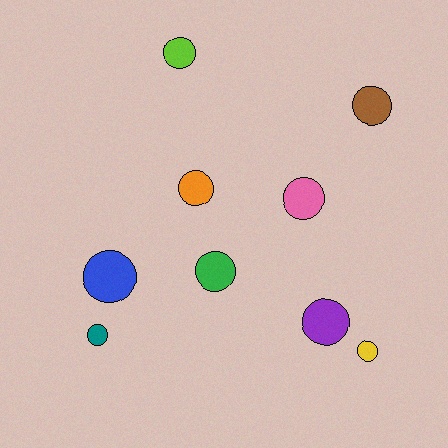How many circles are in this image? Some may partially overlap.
There are 9 circles.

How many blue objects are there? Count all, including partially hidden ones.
There is 1 blue object.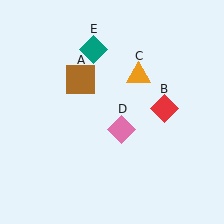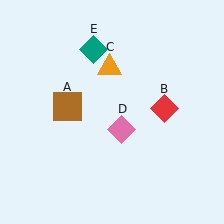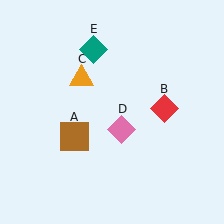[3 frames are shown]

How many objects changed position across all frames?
2 objects changed position: brown square (object A), orange triangle (object C).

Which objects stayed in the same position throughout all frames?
Red diamond (object B) and pink diamond (object D) and teal diamond (object E) remained stationary.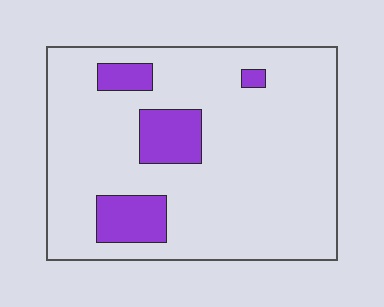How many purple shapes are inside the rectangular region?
4.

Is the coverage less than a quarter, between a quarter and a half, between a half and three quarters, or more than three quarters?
Less than a quarter.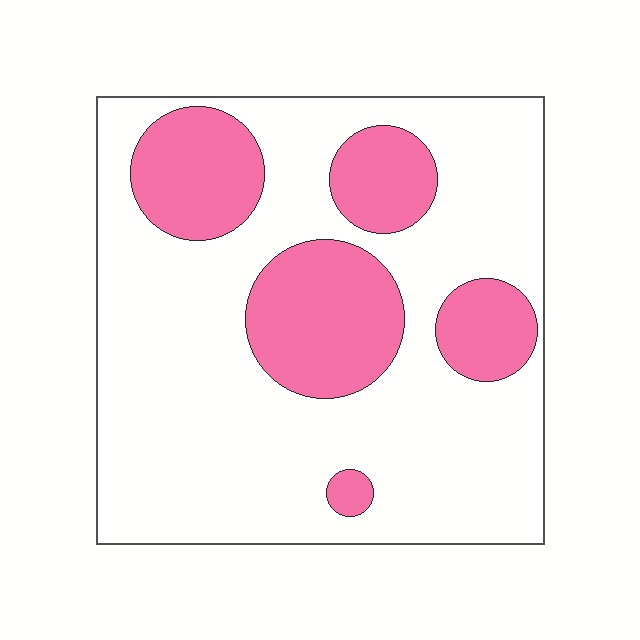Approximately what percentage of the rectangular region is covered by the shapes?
Approximately 25%.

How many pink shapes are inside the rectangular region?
5.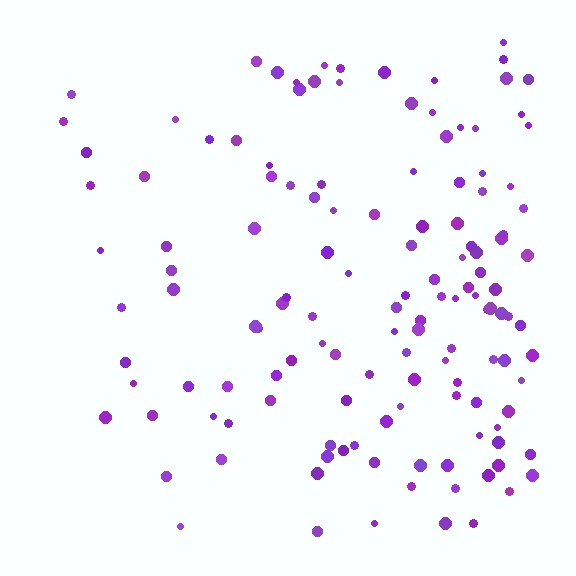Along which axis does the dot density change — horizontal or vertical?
Horizontal.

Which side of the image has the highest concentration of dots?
The right.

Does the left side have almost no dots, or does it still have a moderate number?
Still a moderate number, just noticeably fewer than the right.